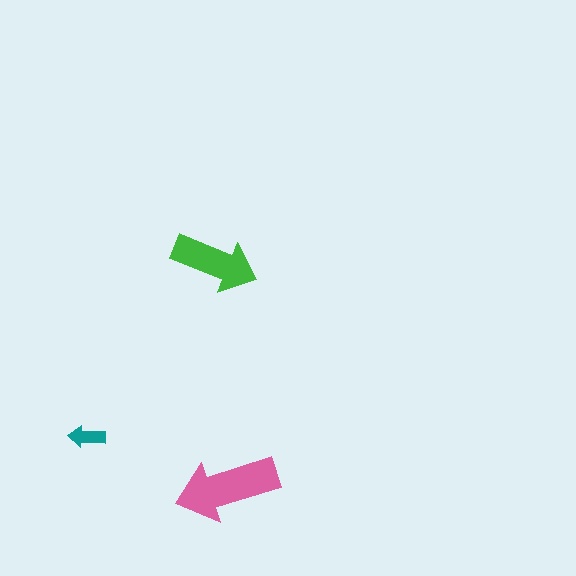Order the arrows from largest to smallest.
the pink one, the green one, the teal one.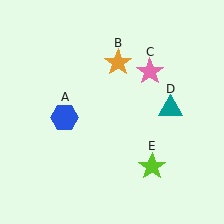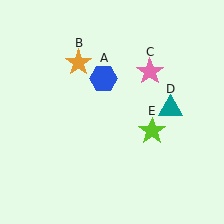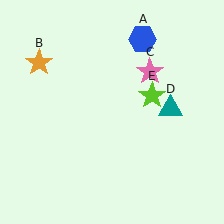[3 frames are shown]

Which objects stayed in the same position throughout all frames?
Pink star (object C) and teal triangle (object D) remained stationary.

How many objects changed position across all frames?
3 objects changed position: blue hexagon (object A), orange star (object B), lime star (object E).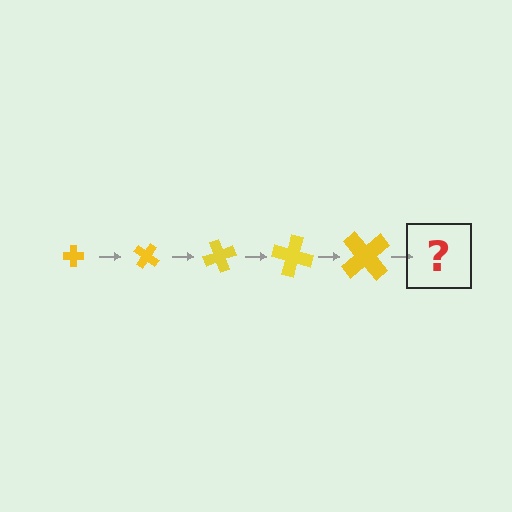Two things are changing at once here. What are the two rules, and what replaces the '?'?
The two rules are that the cross grows larger each step and it rotates 35 degrees each step. The '?' should be a cross, larger than the previous one and rotated 175 degrees from the start.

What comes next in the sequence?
The next element should be a cross, larger than the previous one and rotated 175 degrees from the start.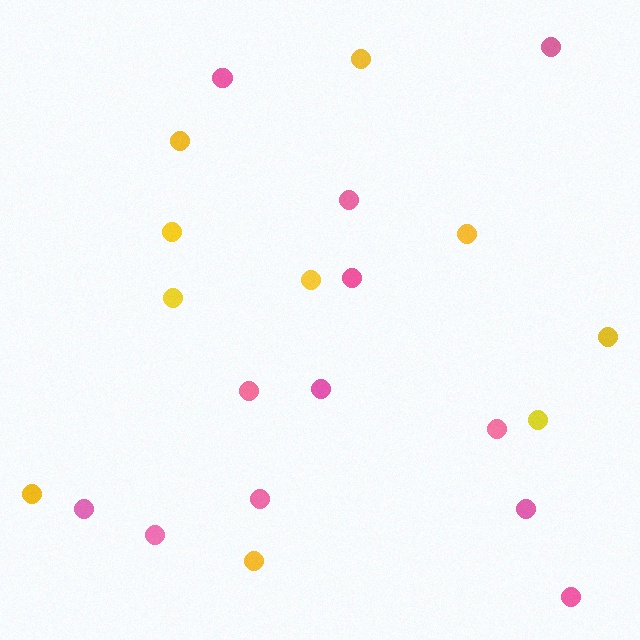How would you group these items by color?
There are 2 groups: one group of yellow circles (10) and one group of pink circles (12).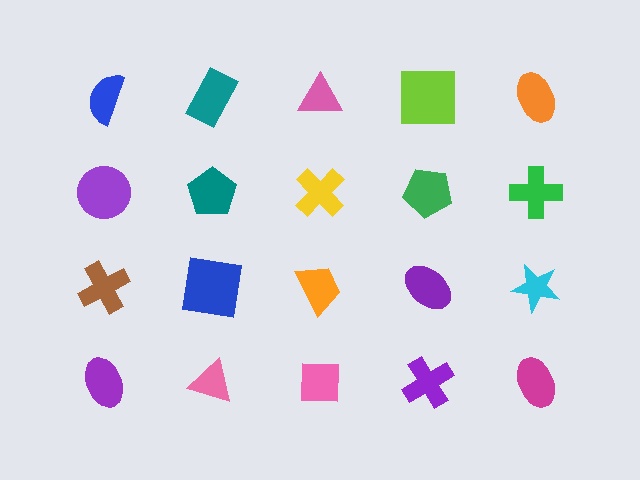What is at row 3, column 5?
A cyan star.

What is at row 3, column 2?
A blue square.